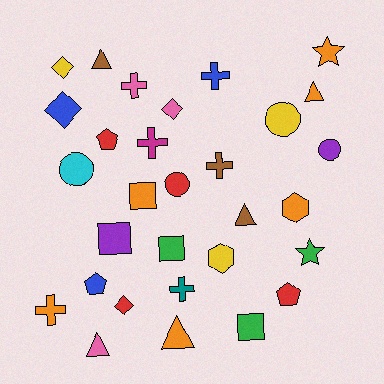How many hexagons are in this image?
There are 2 hexagons.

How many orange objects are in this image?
There are 6 orange objects.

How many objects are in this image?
There are 30 objects.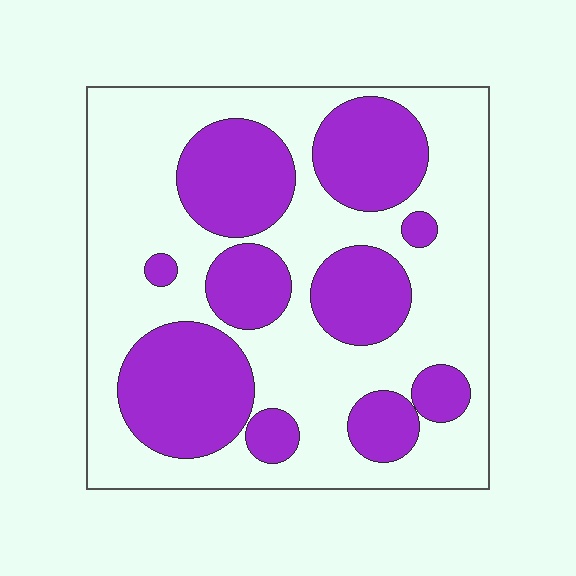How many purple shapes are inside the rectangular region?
10.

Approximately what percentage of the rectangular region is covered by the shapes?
Approximately 40%.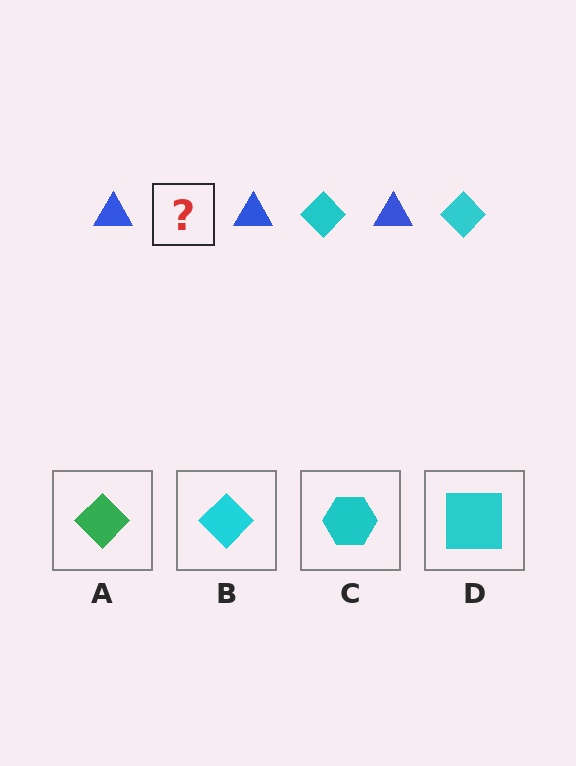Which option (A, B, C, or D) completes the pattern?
B.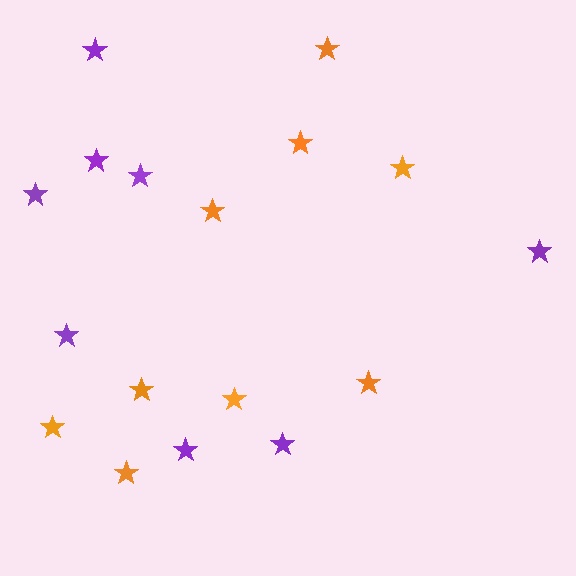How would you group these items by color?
There are 2 groups: one group of orange stars (9) and one group of purple stars (8).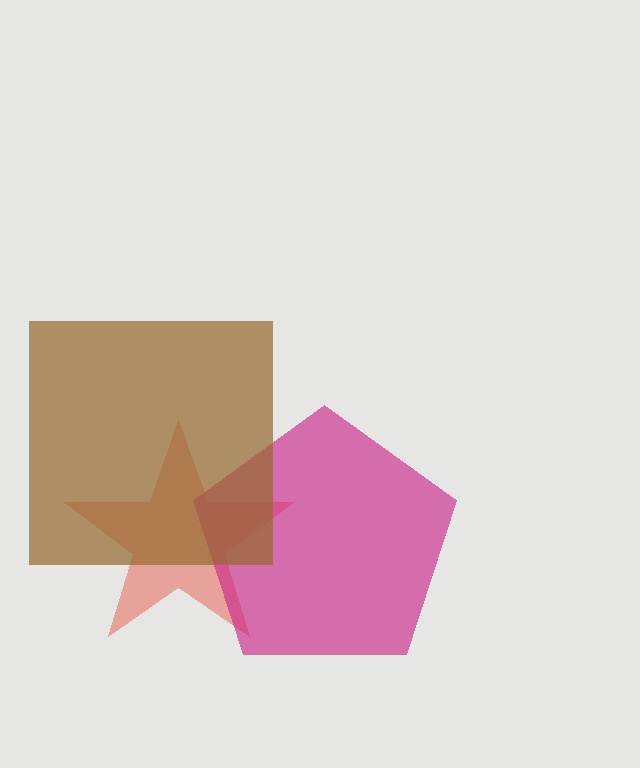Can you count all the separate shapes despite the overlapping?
Yes, there are 3 separate shapes.